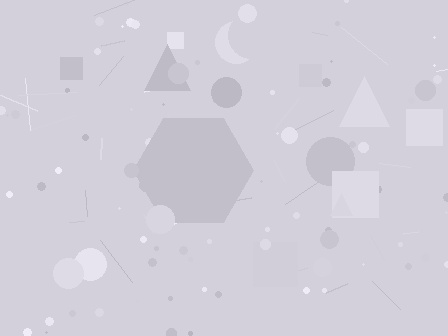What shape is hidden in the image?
A hexagon is hidden in the image.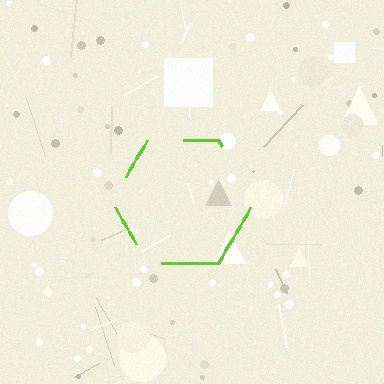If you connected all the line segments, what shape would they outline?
They would outline a hexagon.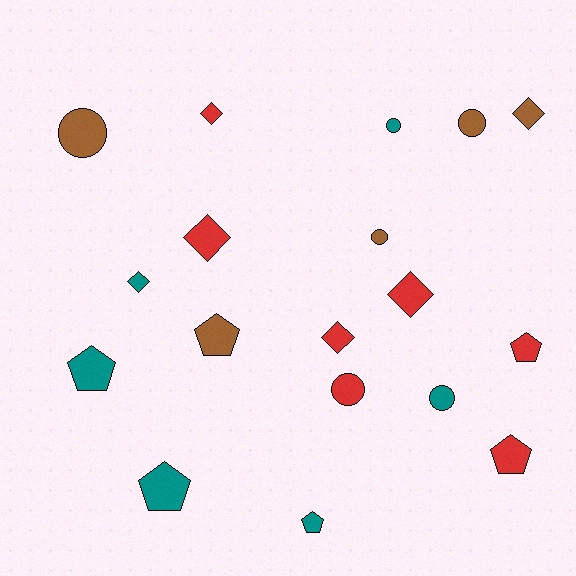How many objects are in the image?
There are 18 objects.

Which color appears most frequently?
Red, with 7 objects.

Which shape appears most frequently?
Pentagon, with 6 objects.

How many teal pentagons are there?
There are 3 teal pentagons.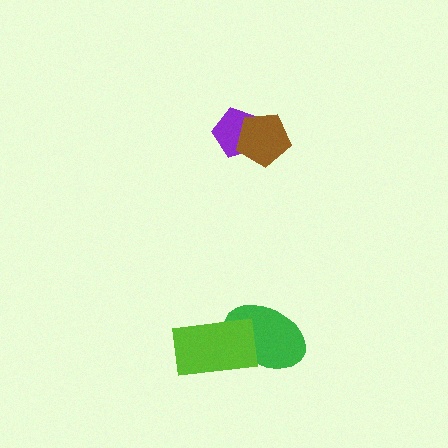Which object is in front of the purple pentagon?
The brown pentagon is in front of the purple pentagon.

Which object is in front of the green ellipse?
The lime rectangle is in front of the green ellipse.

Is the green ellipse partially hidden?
Yes, it is partially covered by another shape.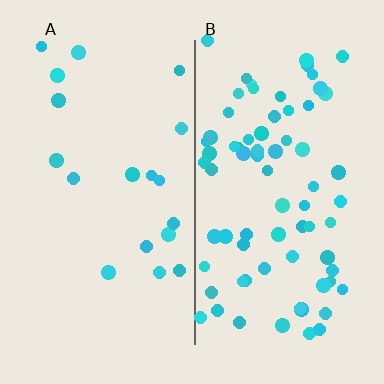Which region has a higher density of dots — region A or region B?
B (the right).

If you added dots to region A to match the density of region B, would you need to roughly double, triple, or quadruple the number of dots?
Approximately quadruple.